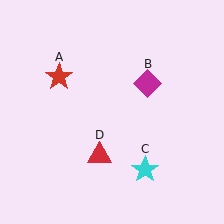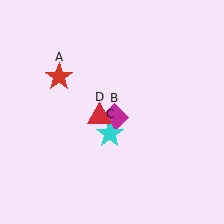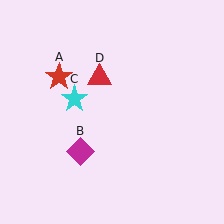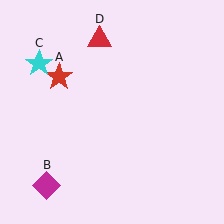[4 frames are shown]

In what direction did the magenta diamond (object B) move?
The magenta diamond (object B) moved down and to the left.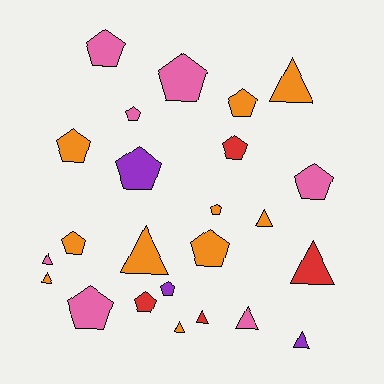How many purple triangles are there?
There is 1 purple triangle.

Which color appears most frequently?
Orange, with 10 objects.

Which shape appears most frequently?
Pentagon, with 14 objects.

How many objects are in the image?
There are 24 objects.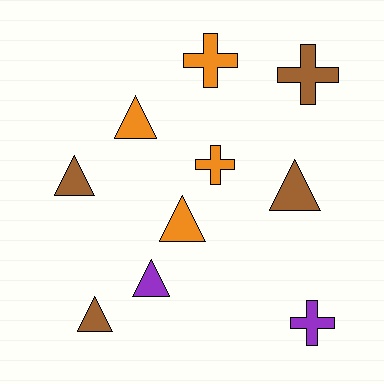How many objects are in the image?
There are 10 objects.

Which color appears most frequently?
Brown, with 4 objects.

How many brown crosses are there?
There is 1 brown cross.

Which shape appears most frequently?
Triangle, with 6 objects.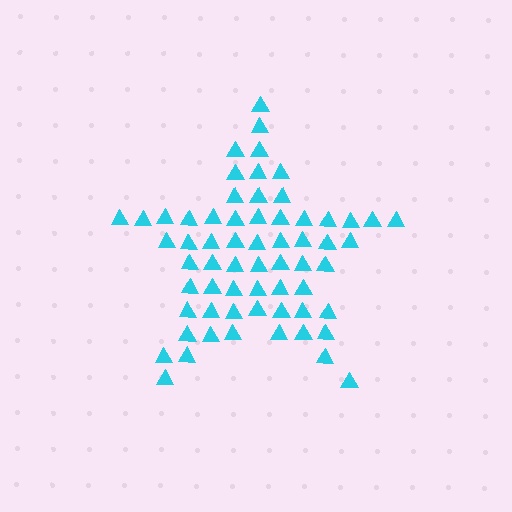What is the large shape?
The large shape is a star.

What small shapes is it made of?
It is made of small triangles.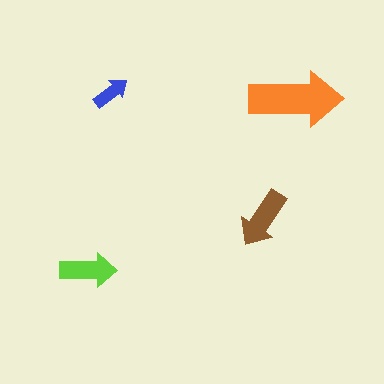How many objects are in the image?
There are 4 objects in the image.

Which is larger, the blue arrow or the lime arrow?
The lime one.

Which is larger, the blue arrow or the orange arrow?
The orange one.